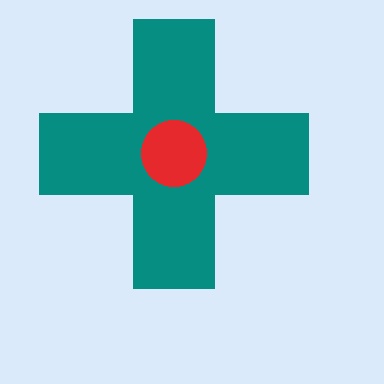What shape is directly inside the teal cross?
The red circle.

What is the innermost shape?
The red circle.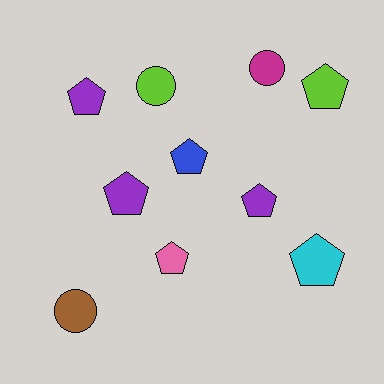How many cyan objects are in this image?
There is 1 cyan object.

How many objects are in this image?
There are 10 objects.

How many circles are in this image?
There are 3 circles.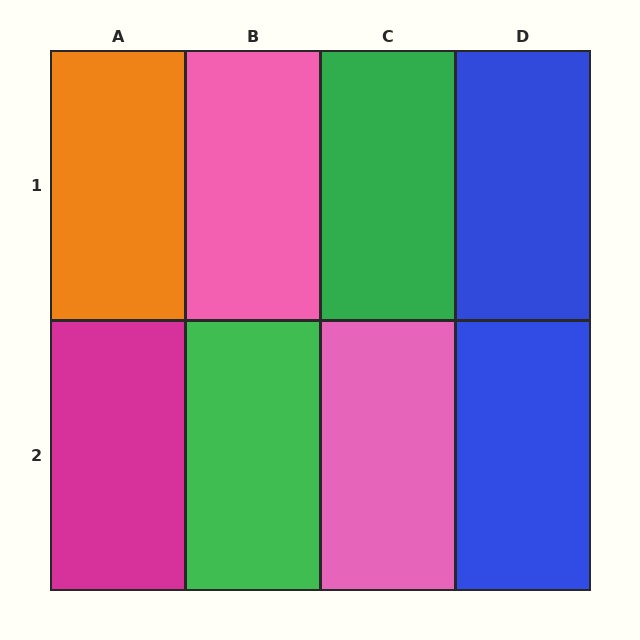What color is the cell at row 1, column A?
Orange.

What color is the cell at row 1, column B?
Pink.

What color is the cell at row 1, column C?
Green.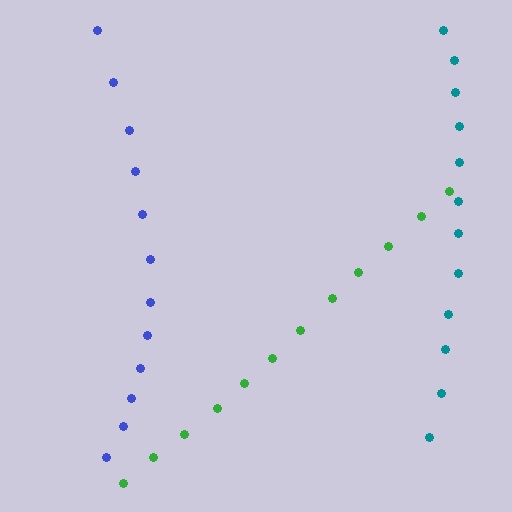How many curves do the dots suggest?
There are 3 distinct paths.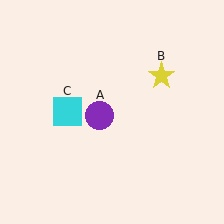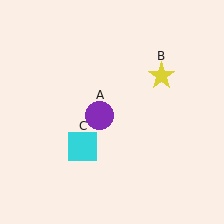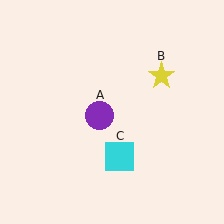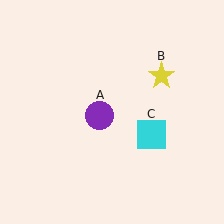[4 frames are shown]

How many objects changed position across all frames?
1 object changed position: cyan square (object C).